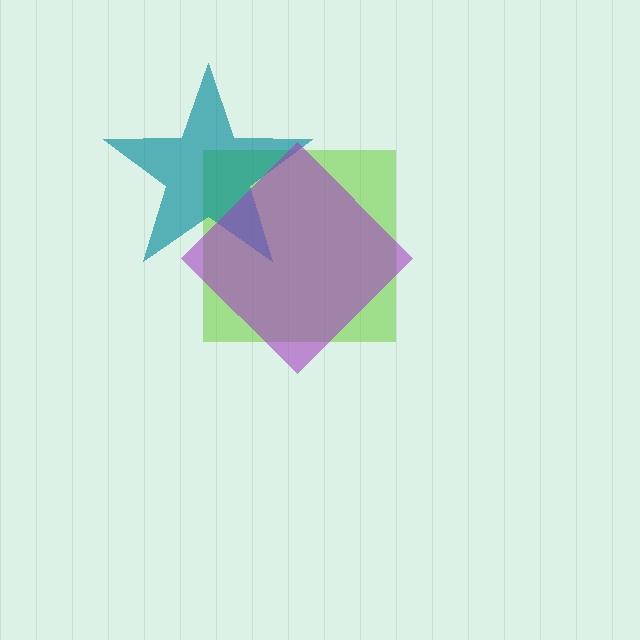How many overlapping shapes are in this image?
There are 3 overlapping shapes in the image.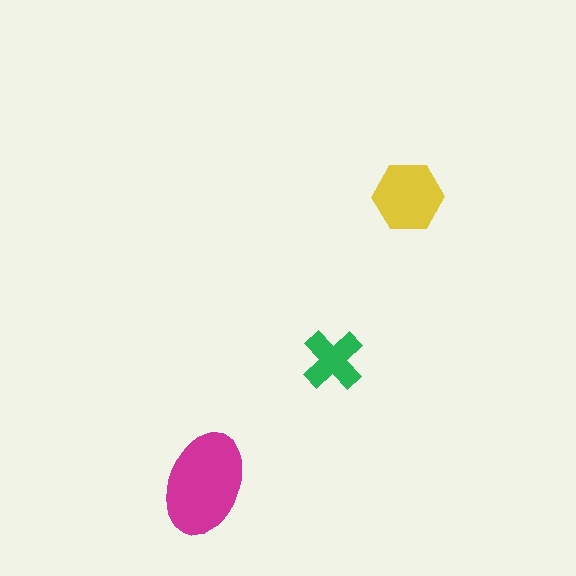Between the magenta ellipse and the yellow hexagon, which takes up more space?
The magenta ellipse.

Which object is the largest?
The magenta ellipse.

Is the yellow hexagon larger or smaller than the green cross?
Larger.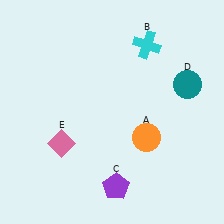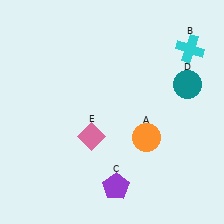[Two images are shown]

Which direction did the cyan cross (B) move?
The cyan cross (B) moved right.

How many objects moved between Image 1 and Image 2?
2 objects moved between the two images.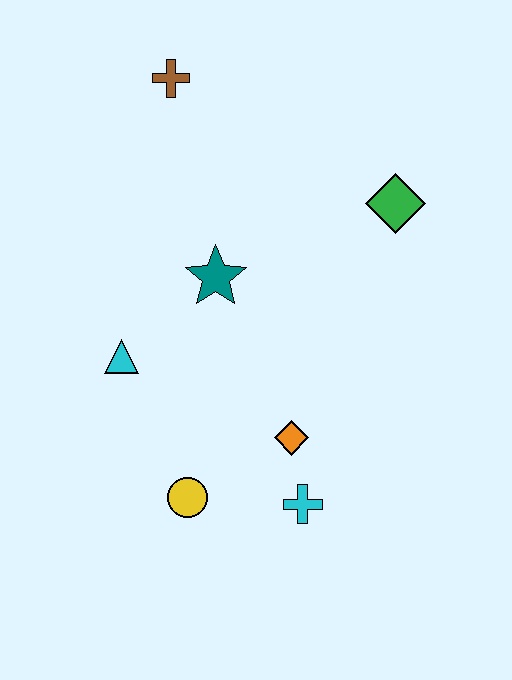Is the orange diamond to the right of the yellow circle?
Yes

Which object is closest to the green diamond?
The teal star is closest to the green diamond.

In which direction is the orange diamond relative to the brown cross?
The orange diamond is below the brown cross.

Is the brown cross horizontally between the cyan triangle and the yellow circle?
Yes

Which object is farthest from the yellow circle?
The brown cross is farthest from the yellow circle.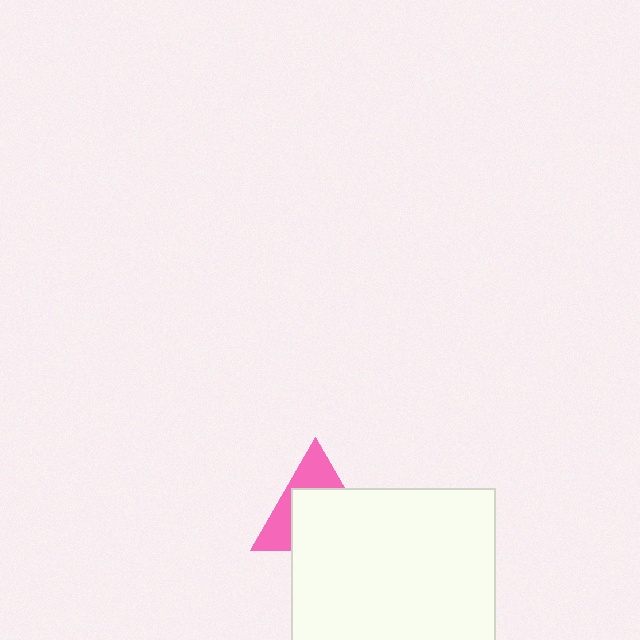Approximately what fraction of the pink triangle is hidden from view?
Roughly 60% of the pink triangle is hidden behind the white square.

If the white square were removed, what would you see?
You would see the complete pink triangle.